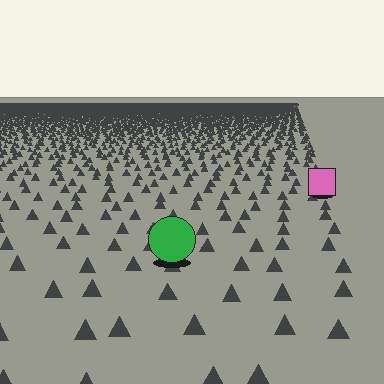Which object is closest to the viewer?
The green circle is closest. The texture marks near it are larger and more spread out.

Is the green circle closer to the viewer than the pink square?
Yes. The green circle is closer — you can tell from the texture gradient: the ground texture is coarser near it.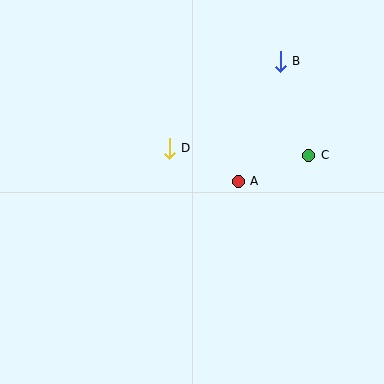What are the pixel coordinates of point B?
Point B is at (280, 61).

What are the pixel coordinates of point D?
Point D is at (169, 148).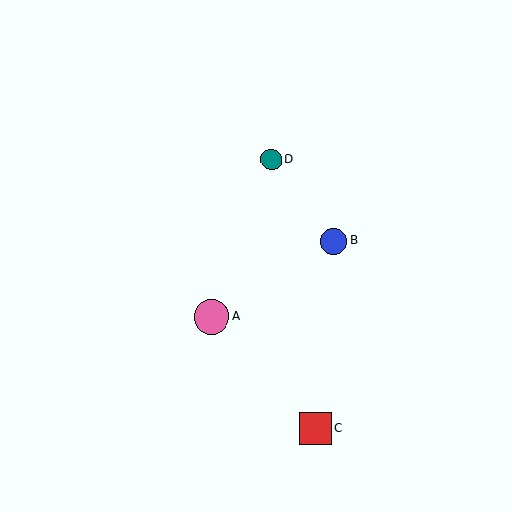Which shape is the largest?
The pink circle (labeled A) is the largest.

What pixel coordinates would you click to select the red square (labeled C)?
Click at (315, 428) to select the red square C.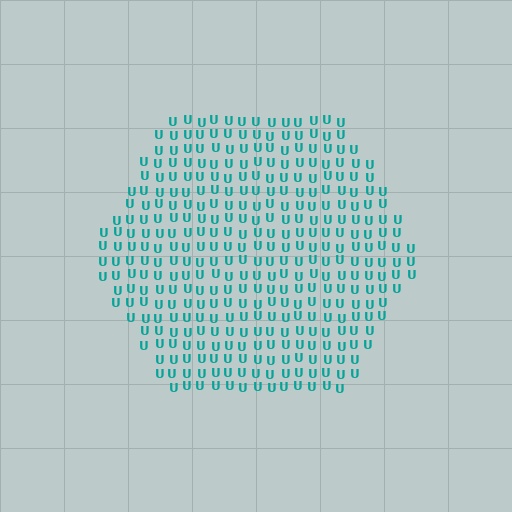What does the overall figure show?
The overall figure shows a hexagon.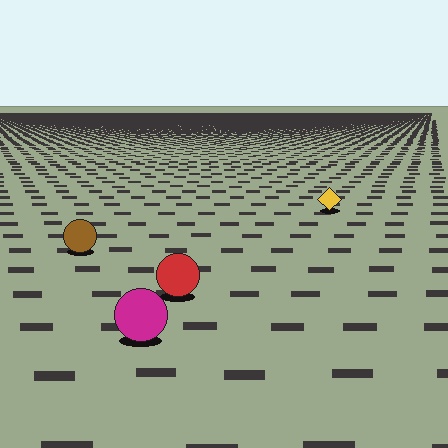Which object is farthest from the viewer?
The yellow diamond is farthest from the viewer. It appears smaller and the ground texture around it is denser.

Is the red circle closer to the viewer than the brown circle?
Yes. The red circle is closer — you can tell from the texture gradient: the ground texture is coarser near it.